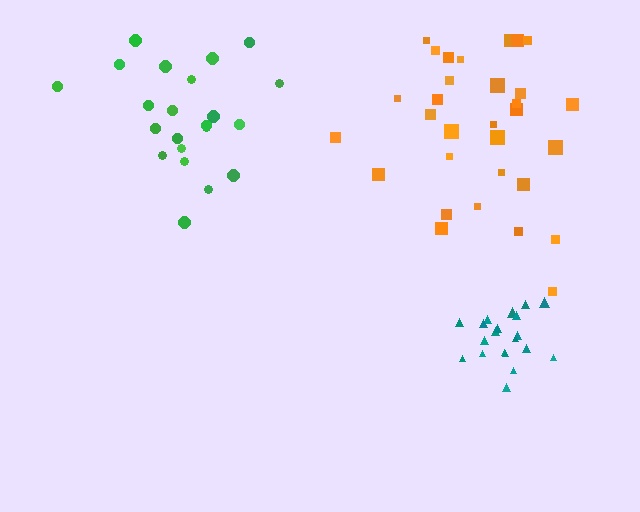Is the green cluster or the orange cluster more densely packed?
Orange.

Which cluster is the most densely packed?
Teal.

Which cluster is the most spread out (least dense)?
Green.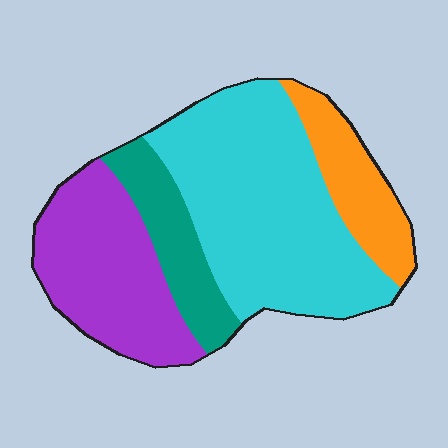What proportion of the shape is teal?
Teal covers 14% of the shape.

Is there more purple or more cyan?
Cyan.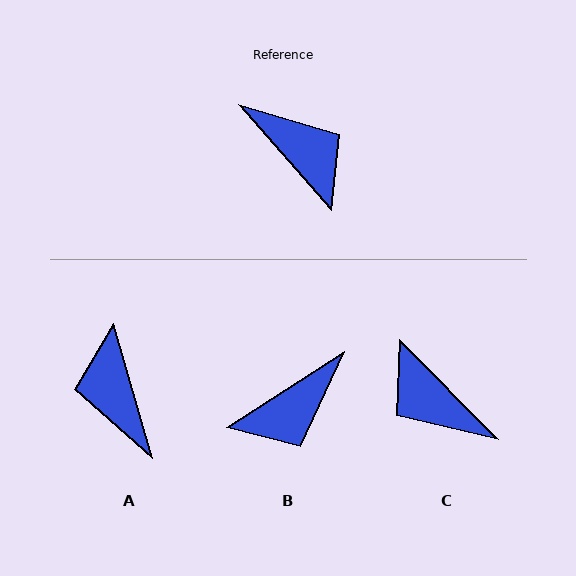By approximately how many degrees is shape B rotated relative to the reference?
Approximately 98 degrees clockwise.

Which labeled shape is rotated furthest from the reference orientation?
C, about 177 degrees away.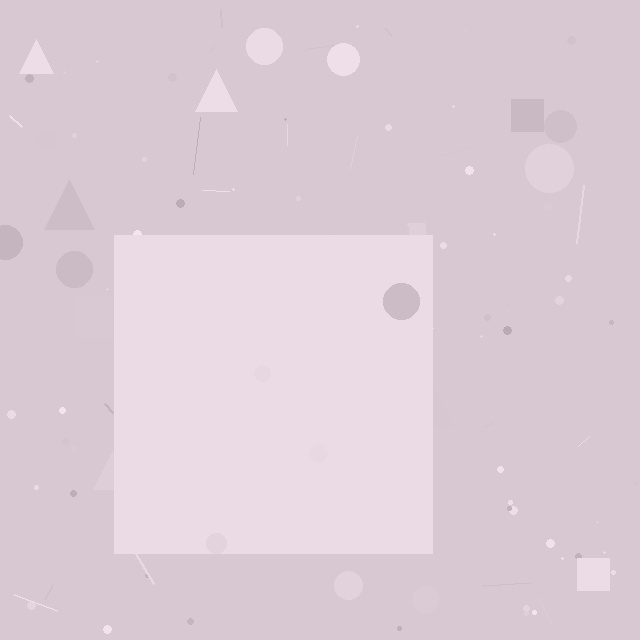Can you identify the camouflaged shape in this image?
The camouflaged shape is a square.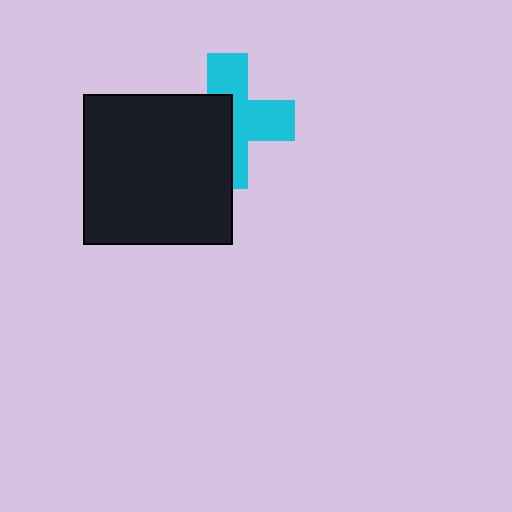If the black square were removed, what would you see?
You would see the complete cyan cross.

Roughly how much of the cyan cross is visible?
About half of it is visible (roughly 52%).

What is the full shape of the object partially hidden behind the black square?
The partially hidden object is a cyan cross.